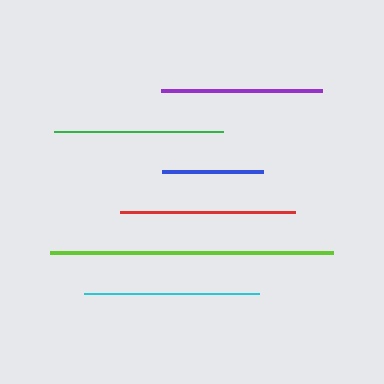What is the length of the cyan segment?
The cyan segment is approximately 174 pixels long.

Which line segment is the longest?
The lime line is the longest at approximately 283 pixels.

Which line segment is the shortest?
The blue line is the shortest at approximately 101 pixels.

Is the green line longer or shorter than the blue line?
The green line is longer than the blue line.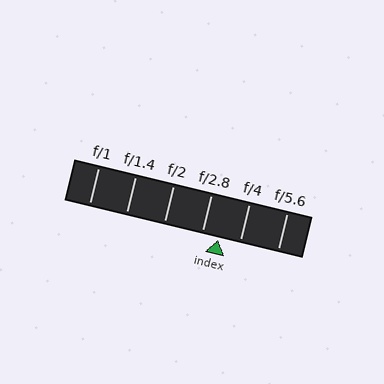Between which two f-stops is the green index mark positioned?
The index mark is between f/2.8 and f/4.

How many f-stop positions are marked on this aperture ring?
There are 6 f-stop positions marked.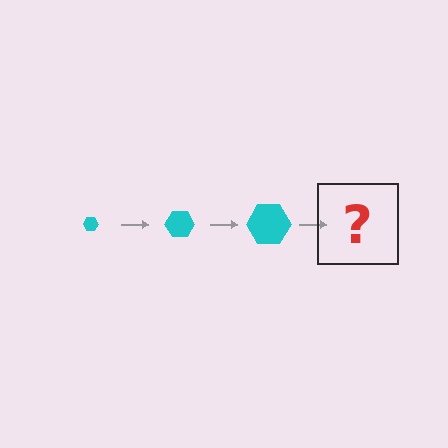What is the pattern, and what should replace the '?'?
The pattern is that the hexagon gets progressively larger each step. The '?' should be a cyan hexagon, larger than the previous one.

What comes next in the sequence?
The next element should be a cyan hexagon, larger than the previous one.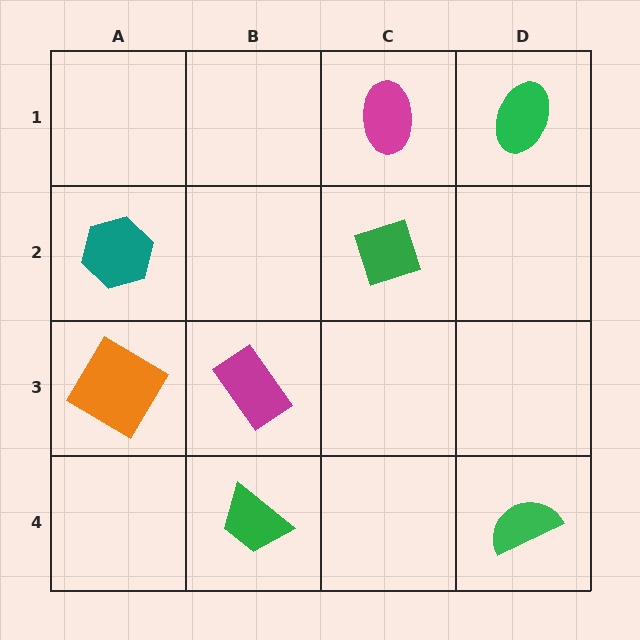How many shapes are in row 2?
2 shapes.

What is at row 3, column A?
An orange diamond.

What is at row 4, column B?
A green trapezoid.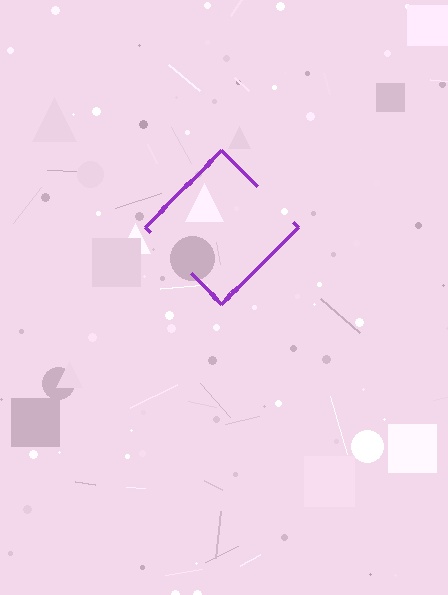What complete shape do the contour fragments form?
The contour fragments form a diamond.